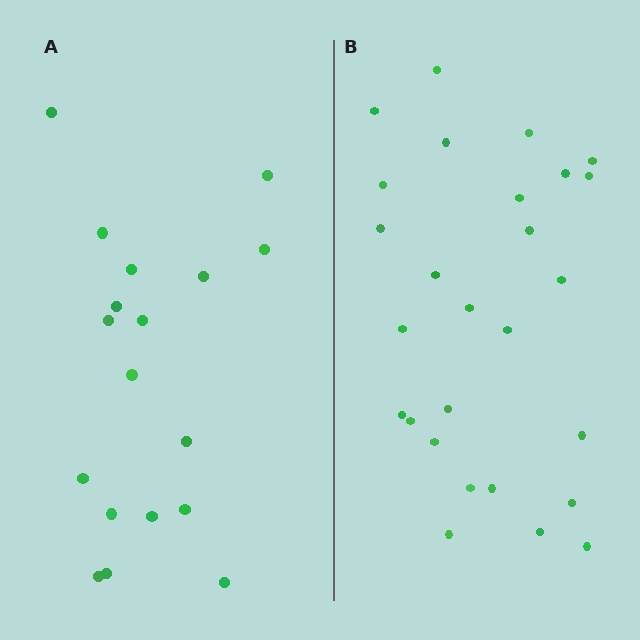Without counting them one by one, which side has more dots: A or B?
Region B (the right region) has more dots.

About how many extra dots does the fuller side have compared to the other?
Region B has roughly 8 or so more dots than region A.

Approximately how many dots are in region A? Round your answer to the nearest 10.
About 20 dots. (The exact count is 18, which rounds to 20.)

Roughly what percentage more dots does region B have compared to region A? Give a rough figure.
About 50% more.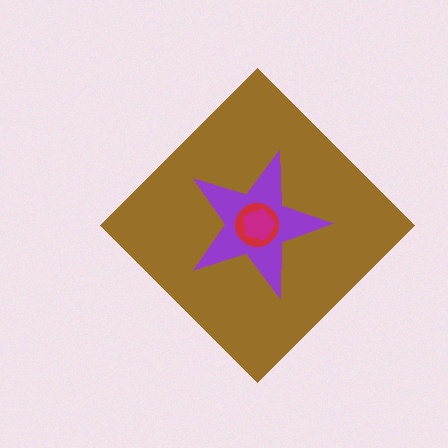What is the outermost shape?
The brown diamond.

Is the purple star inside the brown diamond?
Yes.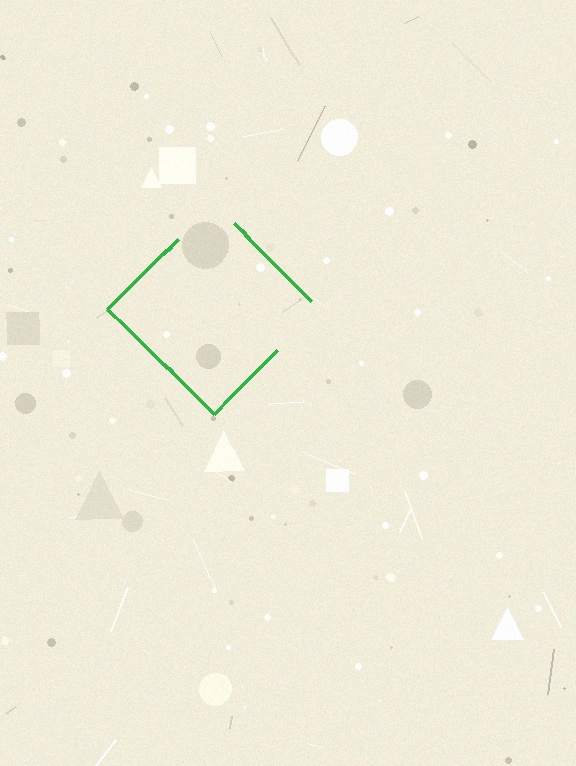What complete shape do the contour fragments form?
The contour fragments form a diamond.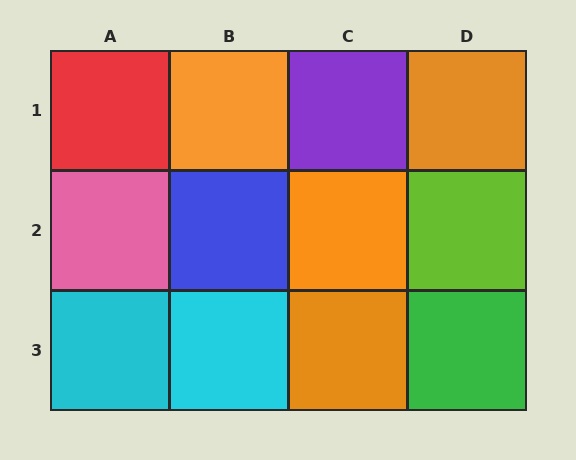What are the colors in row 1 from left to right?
Red, orange, purple, orange.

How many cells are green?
1 cell is green.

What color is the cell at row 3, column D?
Green.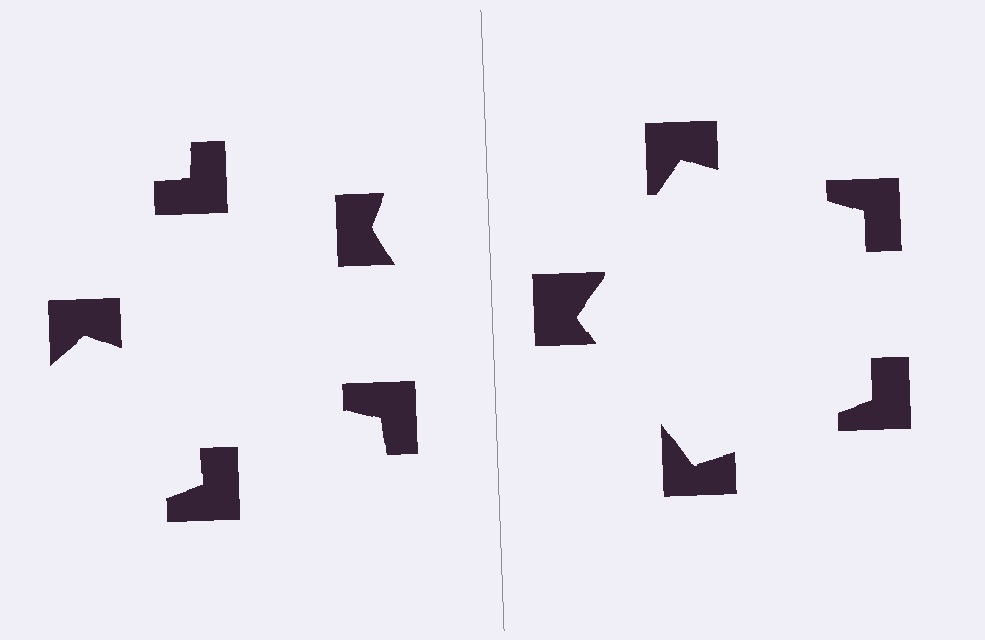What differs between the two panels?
The notched squares are positioned identically on both sides; only the wedge orientations differ. On the right they align to a pentagon; on the left they are misaligned.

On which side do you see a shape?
An illusory pentagon appears on the right side. On the left side the wedge cuts are rotated, so no coherent shape forms.